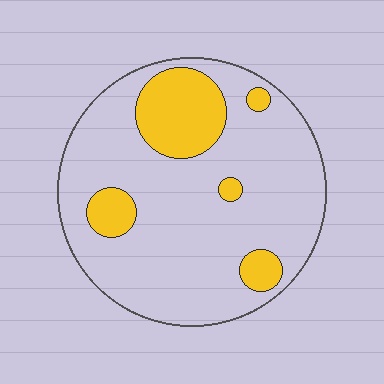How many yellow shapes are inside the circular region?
5.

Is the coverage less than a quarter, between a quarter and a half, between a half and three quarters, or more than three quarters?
Less than a quarter.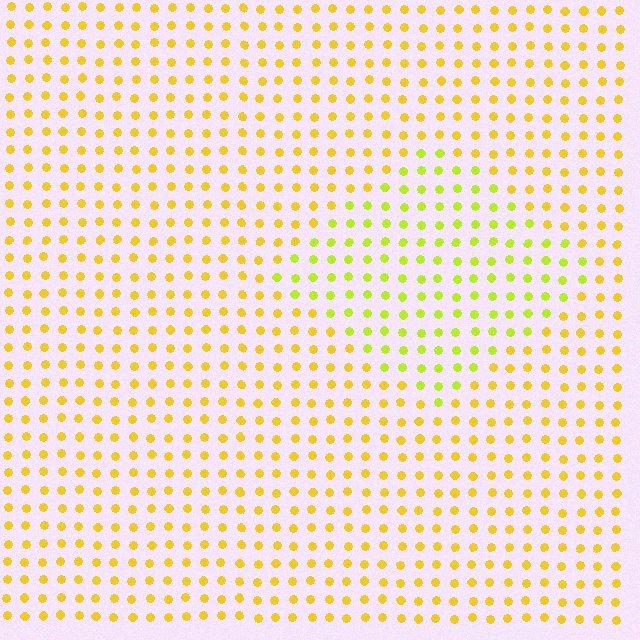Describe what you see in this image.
The image is filled with small yellow elements in a uniform arrangement. A diamond-shaped region is visible where the elements are tinted to a slightly different hue, forming a subtle color boundary.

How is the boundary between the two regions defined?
The boundary is defined purely by a slight shift in hue (about 28 degrees). Spacing, size, and orientation are identical on both sides.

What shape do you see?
I see a diamond.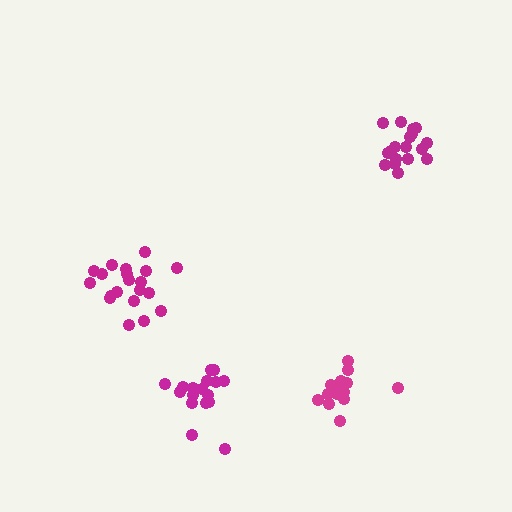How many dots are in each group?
Group 1: 20 dots, Group 2: 14 dots, Group 3: 18 dots, Group 4: 17 dots (69 total).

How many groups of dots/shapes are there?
There are 4 groups.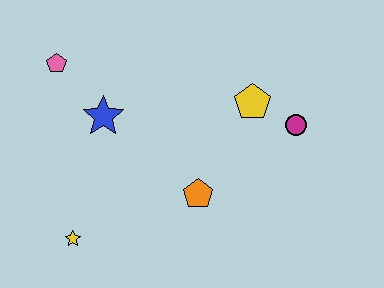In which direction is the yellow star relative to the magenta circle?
The yellow star is to the left of the magenta circle.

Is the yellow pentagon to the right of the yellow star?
Yes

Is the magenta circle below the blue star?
Yes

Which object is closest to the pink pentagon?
The blue star is closest to the pink pentagon.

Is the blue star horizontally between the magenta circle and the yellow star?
Yes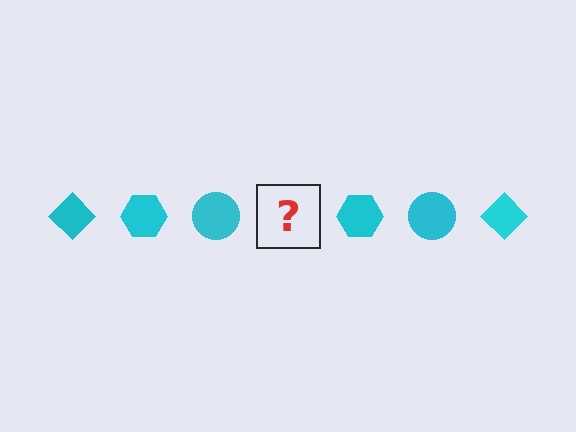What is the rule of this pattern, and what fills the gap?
The rule is that the pattern cycles through diamond, hexagon, circle shapes in cyan. The gap should be filled with a cyan diamond.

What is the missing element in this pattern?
The missing element is a cyan diamond.